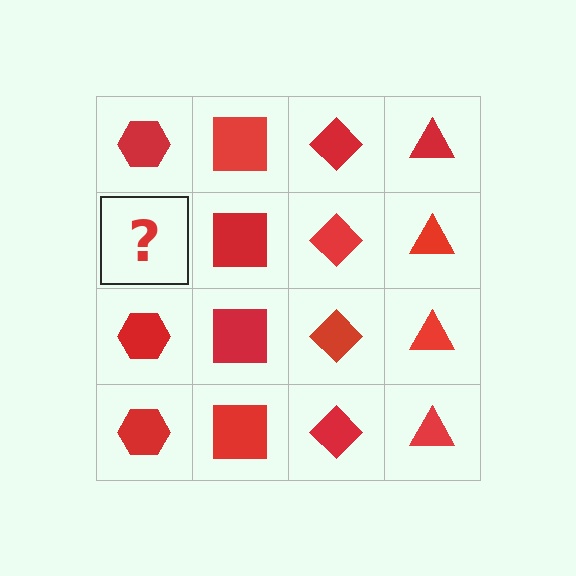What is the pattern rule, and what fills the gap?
The rule is that each column has a consistent shape. The gap should be filled with a red hexagon.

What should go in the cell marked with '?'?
The missing cell should contain a red hexagon.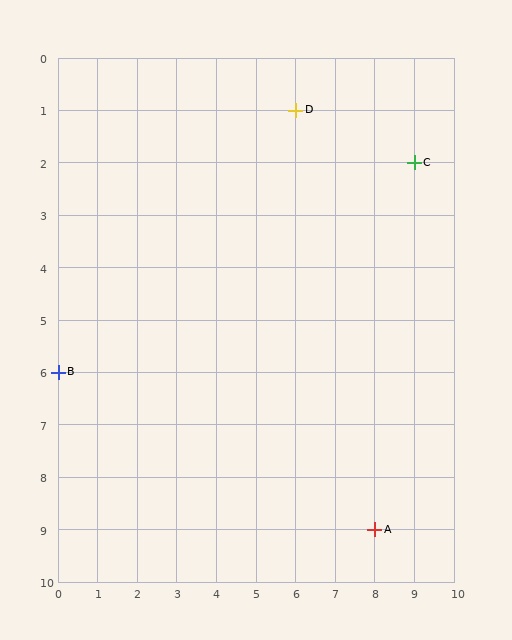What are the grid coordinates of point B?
Point B is at grid coordinates (0, 6).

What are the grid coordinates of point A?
Point A is at grid coordinates (8, 9).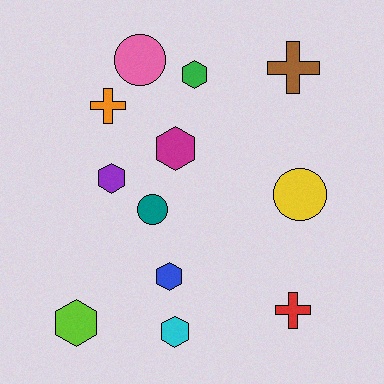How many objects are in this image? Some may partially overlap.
There are 12 objects.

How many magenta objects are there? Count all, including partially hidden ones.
There is 1 magenta object.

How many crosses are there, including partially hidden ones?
There are 3 crosses.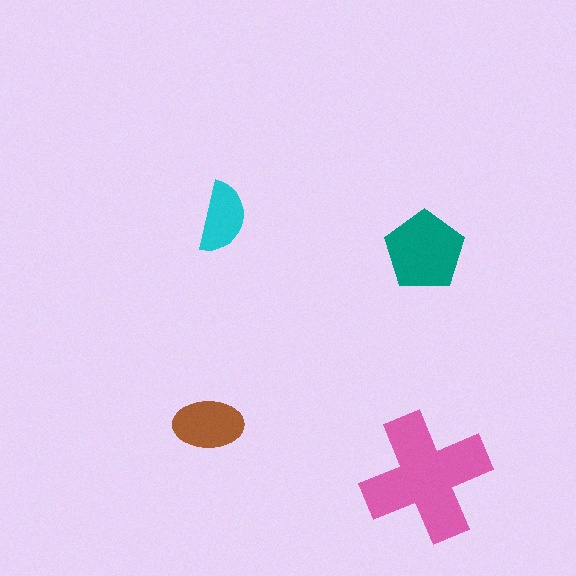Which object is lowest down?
The pink cross is bottommost.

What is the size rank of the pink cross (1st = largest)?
1st.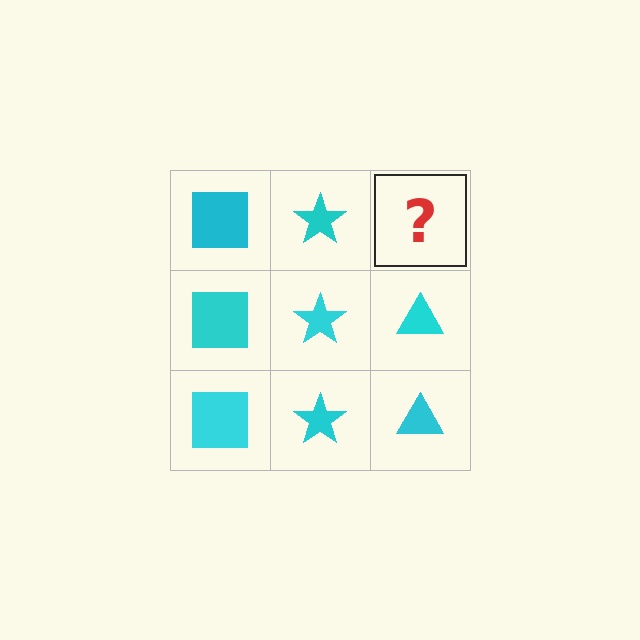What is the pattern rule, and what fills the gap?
The rule is that each column has a consistent shape. The gap should be filled with a cyan triangle.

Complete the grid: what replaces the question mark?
The question mark should be replaced with a cyan triangle.